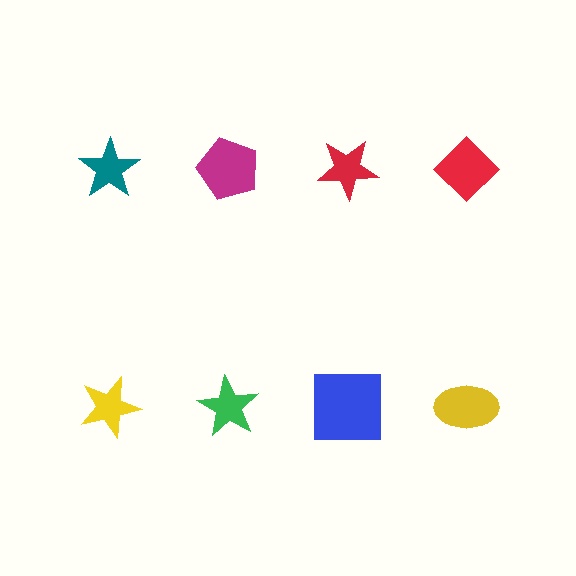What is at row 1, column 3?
A red star.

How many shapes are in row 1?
4 shapes.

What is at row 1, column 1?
A teal star.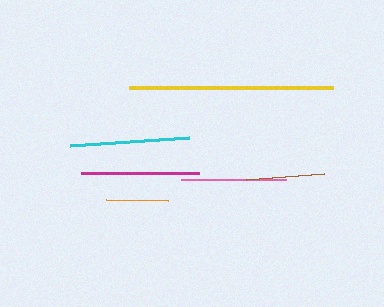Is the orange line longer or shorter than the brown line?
The brown line is longer than the orange line.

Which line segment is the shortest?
The orange line is the shortest at approximately 61 pixels.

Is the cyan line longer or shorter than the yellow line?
The yellow line is longer than the cyan line.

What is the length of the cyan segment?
The cyan segment is approximately 120 pixels long.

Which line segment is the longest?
The yellow line is the longest at approximately 204 pixels.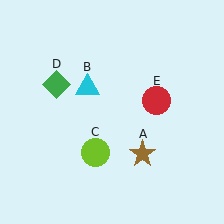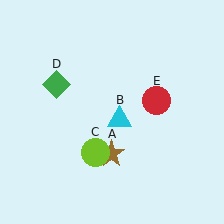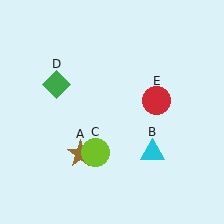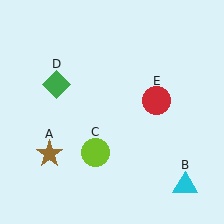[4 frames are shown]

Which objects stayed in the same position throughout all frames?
Lime circle (object C) and green diamond (object D) and red circle (object E) remained stationary.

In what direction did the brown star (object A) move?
The brown star (object A) moved left.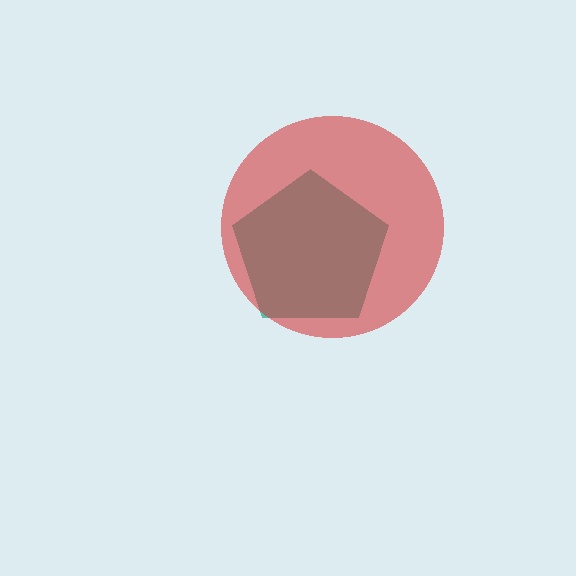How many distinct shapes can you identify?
There are 2 distinct shapes: a teal pentagon, a red circle.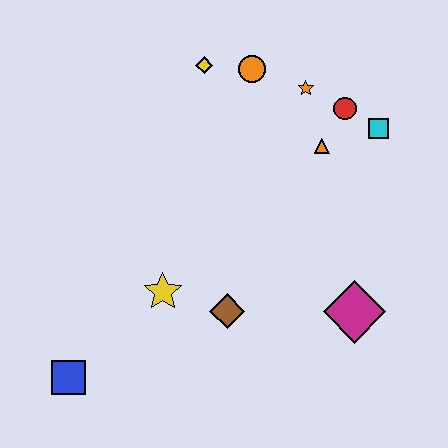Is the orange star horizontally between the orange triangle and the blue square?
Yes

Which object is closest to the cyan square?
The red circle is closest to the cyan square.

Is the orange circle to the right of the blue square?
Yes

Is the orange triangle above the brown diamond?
Yes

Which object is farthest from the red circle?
The blue square is farthest from the red circle.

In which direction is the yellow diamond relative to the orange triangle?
The yellow diamond is to the left of the orange triangle.